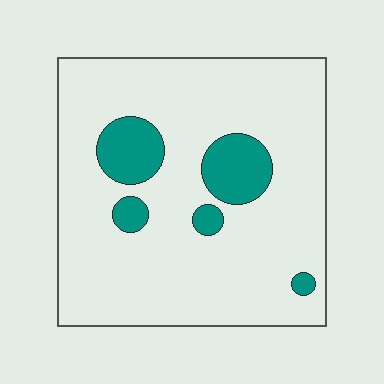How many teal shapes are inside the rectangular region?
5.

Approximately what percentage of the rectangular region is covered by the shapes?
Approximately 15%.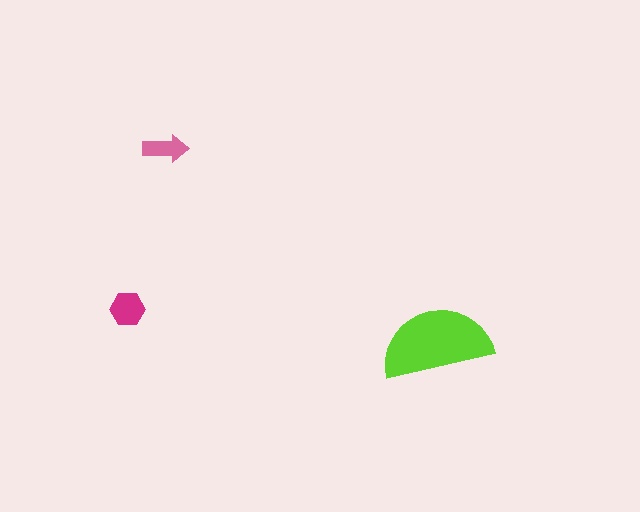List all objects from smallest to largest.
The pink arrow, the magenta hexagon, the lime semicircle.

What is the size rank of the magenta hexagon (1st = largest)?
2nd.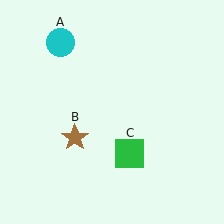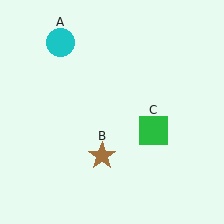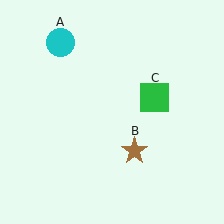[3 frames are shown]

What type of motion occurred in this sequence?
The brown star (object B), green square (object C) rotated counterclockwise around the center of the scene.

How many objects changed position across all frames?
2 objects changed position: brown star (object B), green square (object C).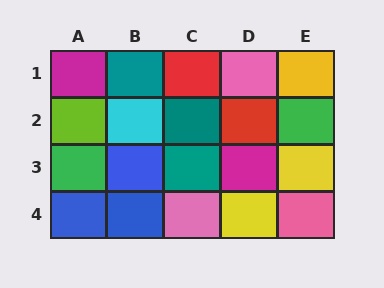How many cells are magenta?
2 cells are magenta.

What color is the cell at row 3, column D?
Magenta.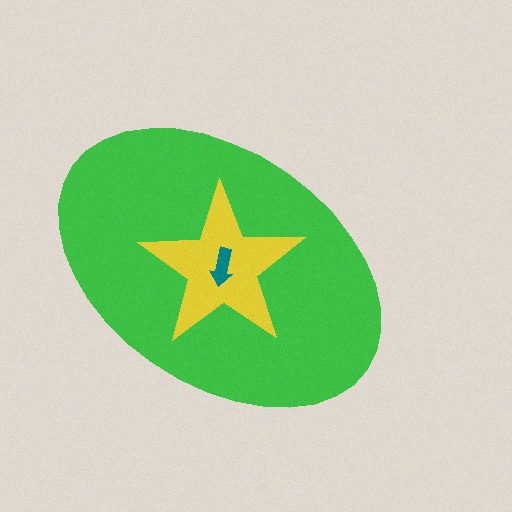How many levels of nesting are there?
3.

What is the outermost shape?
The green ellipse.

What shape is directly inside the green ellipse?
The yellow star.